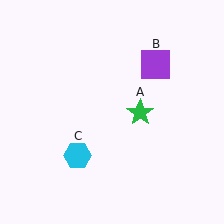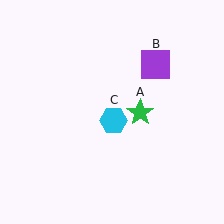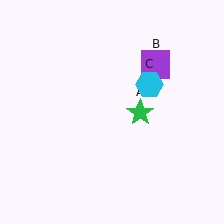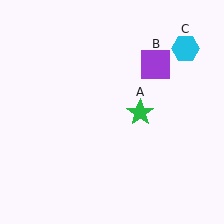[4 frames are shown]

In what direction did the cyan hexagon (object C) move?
The cyan hexagon (object C) moved up and to the right.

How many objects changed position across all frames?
1 object changed position: cyan hexagon (object C).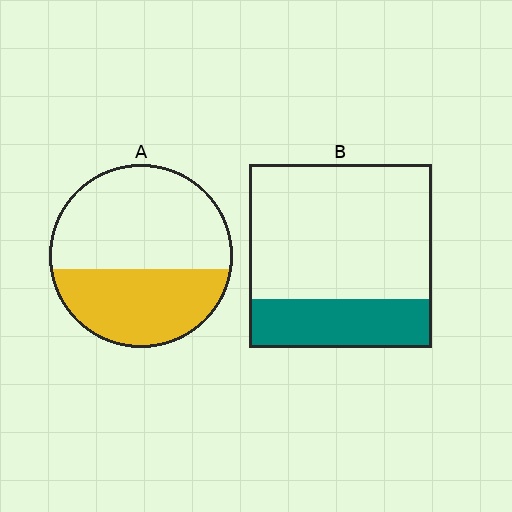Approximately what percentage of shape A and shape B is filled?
A is approximately 40% and B is approximately 25%.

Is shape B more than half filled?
No.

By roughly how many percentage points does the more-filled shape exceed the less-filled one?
By roughly 15 percentage points (A over B).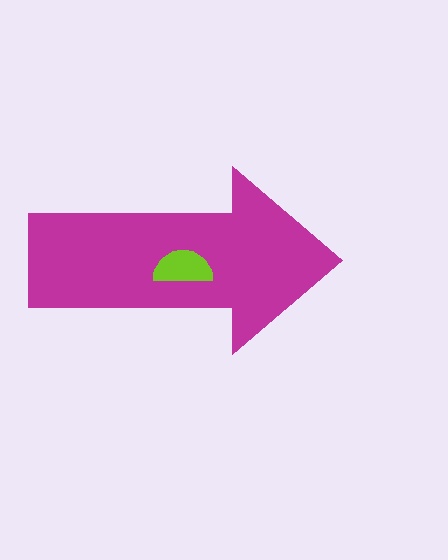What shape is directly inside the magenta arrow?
The lime semicircle.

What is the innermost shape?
The lime semicircle.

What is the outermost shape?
The magenta arrow.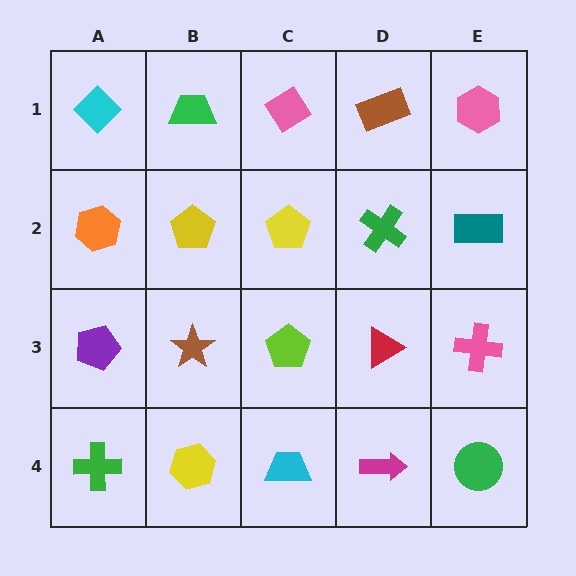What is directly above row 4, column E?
A pink cross.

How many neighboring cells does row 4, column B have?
3.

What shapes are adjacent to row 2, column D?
A brown rectangle (row 1, column D), a red triangle (row 3, column D), a yellow pentagon (row 2, column C), a teal rectangle (row 2, column E).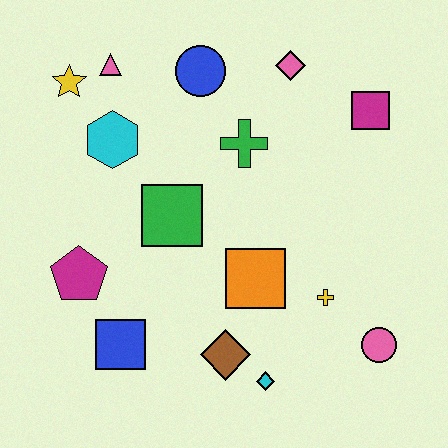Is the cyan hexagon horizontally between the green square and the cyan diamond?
No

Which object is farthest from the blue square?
The magenta square is farthest from the blue square.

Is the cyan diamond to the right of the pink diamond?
No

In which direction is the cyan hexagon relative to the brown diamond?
The cyan hexagon is above the brown diamond.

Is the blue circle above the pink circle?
Yes